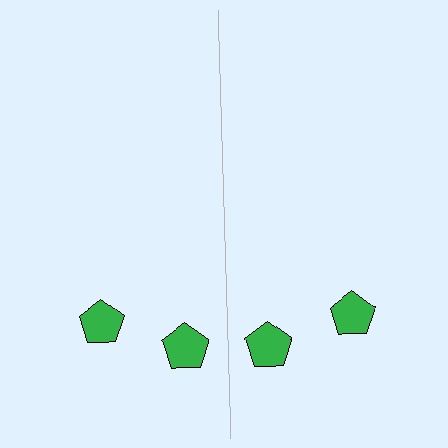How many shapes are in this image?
There are 4 shapes in this image.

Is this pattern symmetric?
Yes, this pattern has bilateral (reflection) symmetry.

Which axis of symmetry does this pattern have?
The pattern has a vertical axis of symmetry running through the center of the image.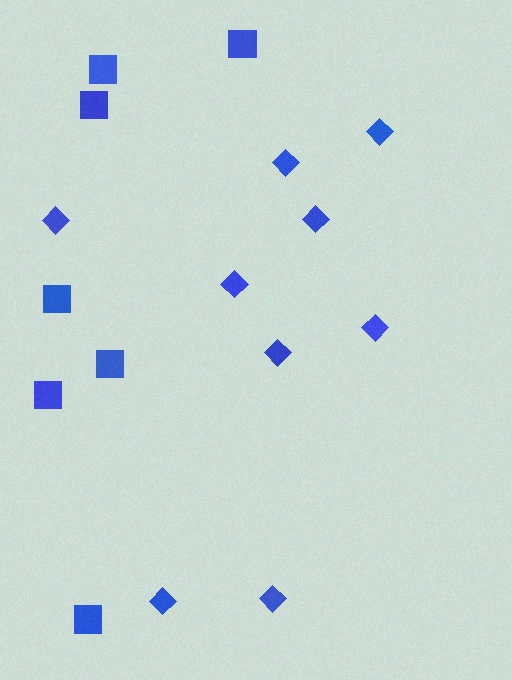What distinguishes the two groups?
There are 2 groups: one group of diamonds (9) and one group of squares (7).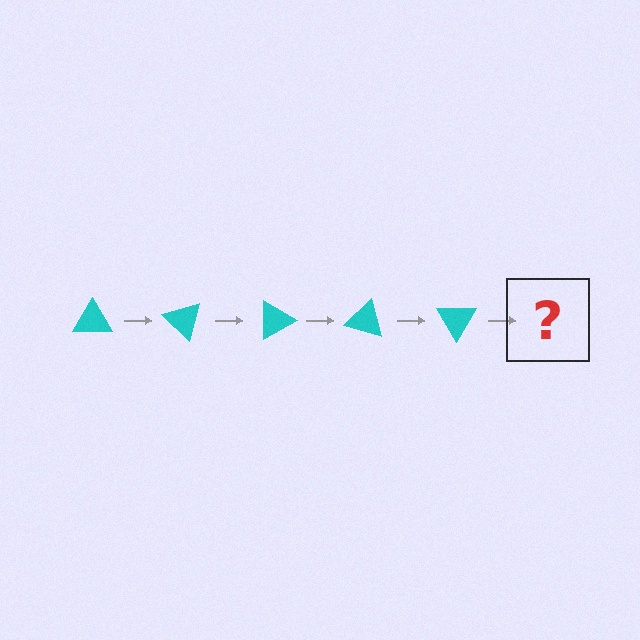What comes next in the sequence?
The next element should be a cyan triangle rotated 225 degrees.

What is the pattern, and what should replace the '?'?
The pattern is that the triangle rotates 45 degrees each step. The '?' should be a cyan triangle rotated 225 degrees.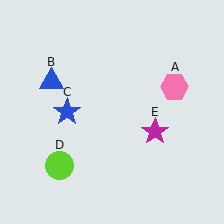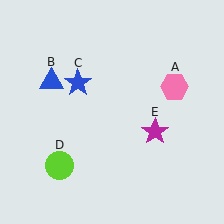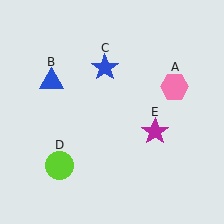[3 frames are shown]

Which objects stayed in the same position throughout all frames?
Pink hexagon (object A) and blue triangle (object B) and lime circle (object D) and magenta star (object E) remained stationary.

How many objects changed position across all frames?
1 object changed position: blue star (object C).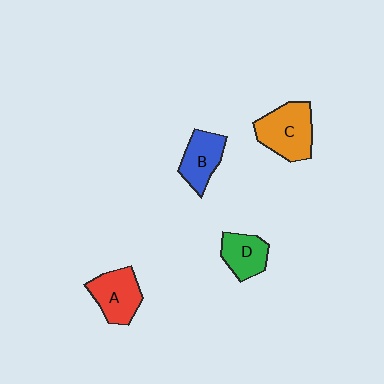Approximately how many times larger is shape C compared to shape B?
Approximately 1.4 times.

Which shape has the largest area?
Shape C (orange).